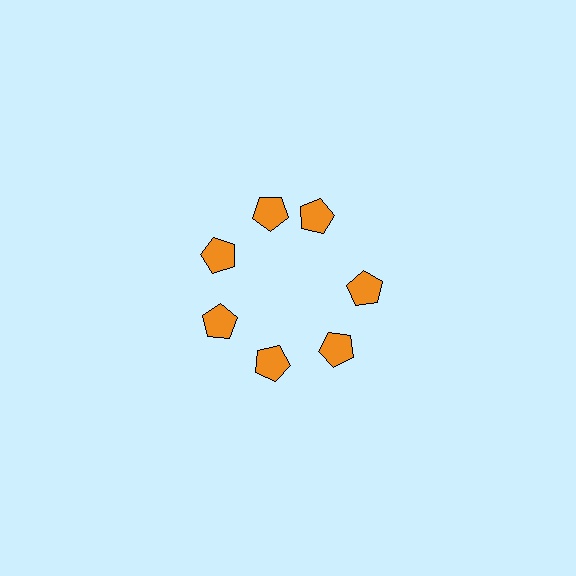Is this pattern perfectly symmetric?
No. The 7 orange pentagons are arranged in a ring, but one element near the 1 o'clock position is rotated out of alignment along the ring, breaking the 7-fold rotational symmetry.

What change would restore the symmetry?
The symmetry would be restored by rotating it back into even spacing with its neighbors so that all 7 pentagons sit at equal angles and equal distance from the center.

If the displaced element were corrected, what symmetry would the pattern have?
It would have 7-fold rotational symmetry — the pattern would map onto itself every 51 degrees.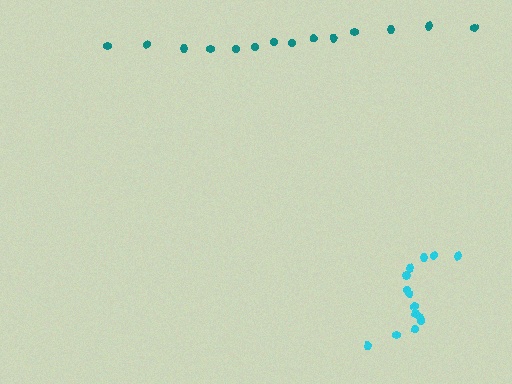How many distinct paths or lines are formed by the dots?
There are 2 distinct paths.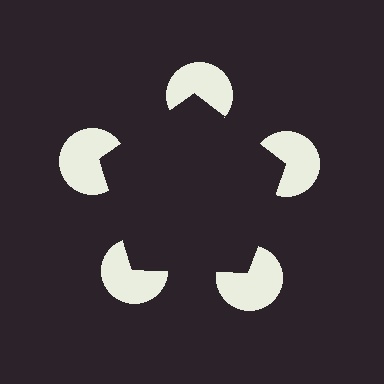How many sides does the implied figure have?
5 sides.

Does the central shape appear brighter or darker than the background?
It typically appears slightly darker than the background, even though no actual brightness change is drawn.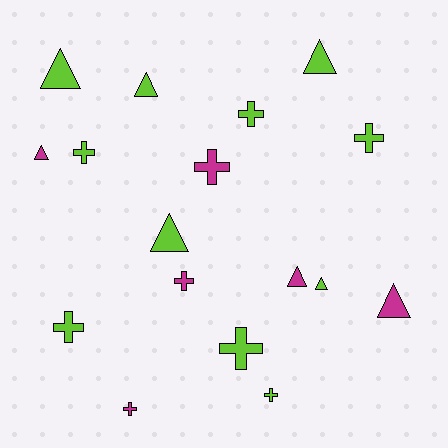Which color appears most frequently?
Lime, with 11 objects.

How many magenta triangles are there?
There are 3 magenta triangles.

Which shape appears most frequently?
Cross, with 9 objects.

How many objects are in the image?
There are 17 objects.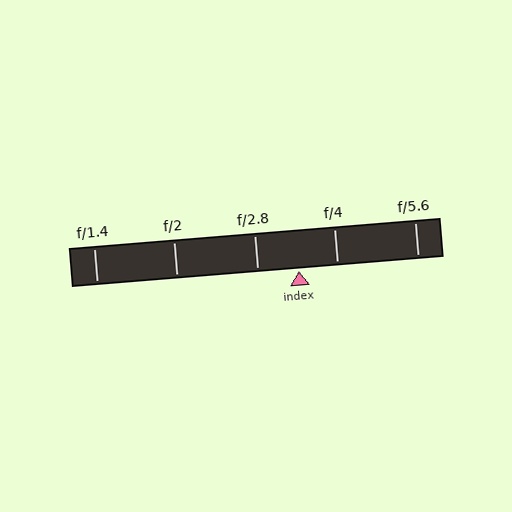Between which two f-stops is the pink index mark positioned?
The index mark is between f/2.8 and f/4.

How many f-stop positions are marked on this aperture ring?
There are 5 f-stop positions marked.